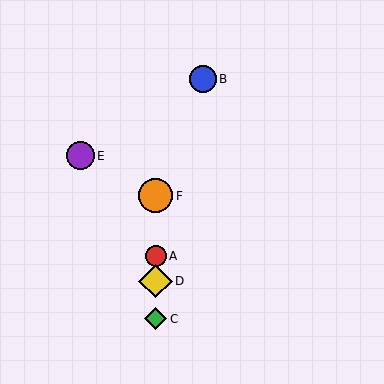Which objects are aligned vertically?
Objects A, C, D, F are aligned vertically.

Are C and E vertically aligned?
No, C is at x≈156 and E is at x≈80.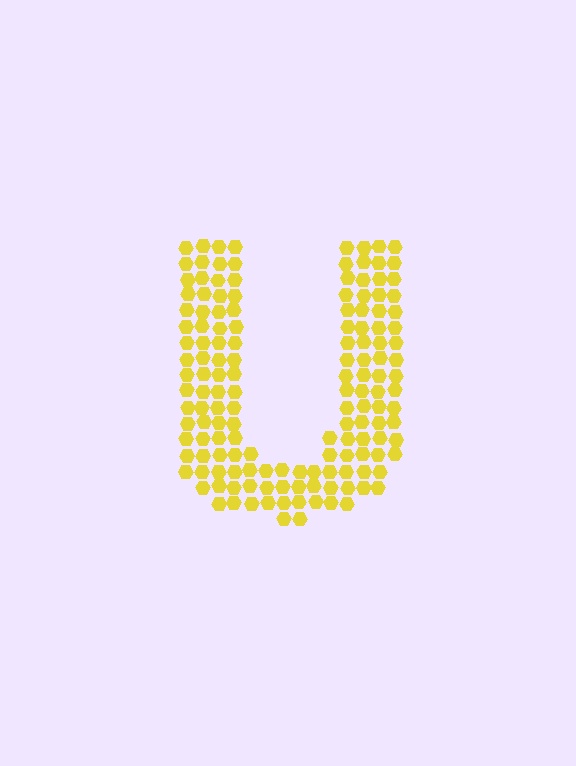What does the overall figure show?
The overall figure shows the letter U.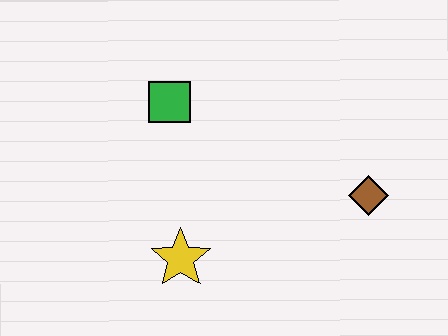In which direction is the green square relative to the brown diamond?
The green square is to the left of the brown diamond.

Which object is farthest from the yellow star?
The brown diamond is farthest from the yellow star.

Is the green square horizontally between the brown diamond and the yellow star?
No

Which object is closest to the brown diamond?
The yellow star is closest to the brown diamond.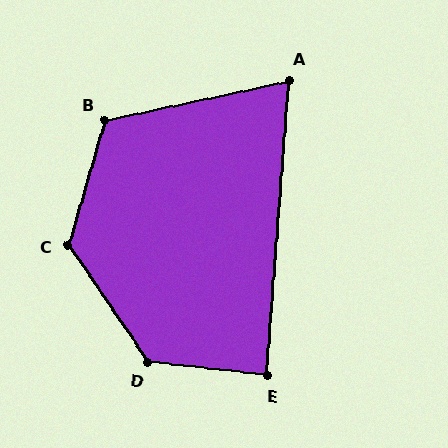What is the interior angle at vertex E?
Approximately 88 degrees (approximately right).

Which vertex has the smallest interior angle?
A, at approximately 73 degrees.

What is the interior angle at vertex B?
Approximately 119 degrees (obtuse).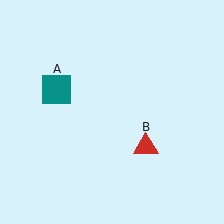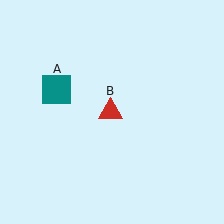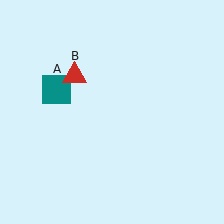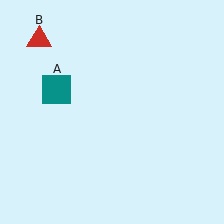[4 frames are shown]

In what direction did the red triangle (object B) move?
The red triangle (object B) moved up and to the left.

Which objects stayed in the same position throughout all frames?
Teal square (object A) remained stationary.